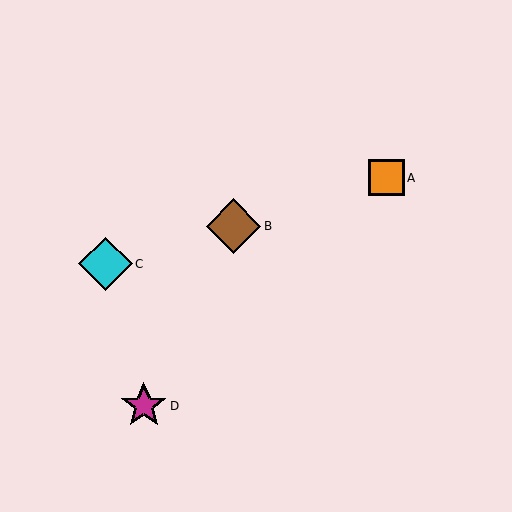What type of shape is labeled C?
Shape C is a cyan diamond.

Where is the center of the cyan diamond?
The center of the cyan diamond is at (106, 264).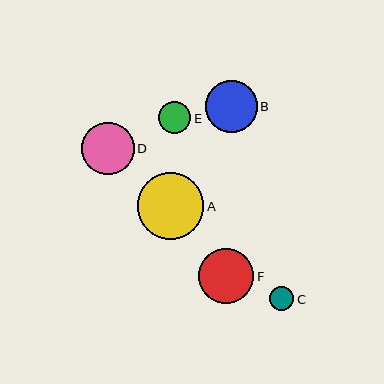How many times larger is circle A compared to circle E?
Circle A is approximately 2.1 times the size of circle E.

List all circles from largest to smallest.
From largest to smallest: A, F, D, B, E, C.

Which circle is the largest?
Circle A is the largest with a size of approximately 67 pixels.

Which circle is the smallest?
Circle C is the smallest with a size of approximately 24 pixels.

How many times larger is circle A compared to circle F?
Circle A is approximately 1.2 times the size of circle F.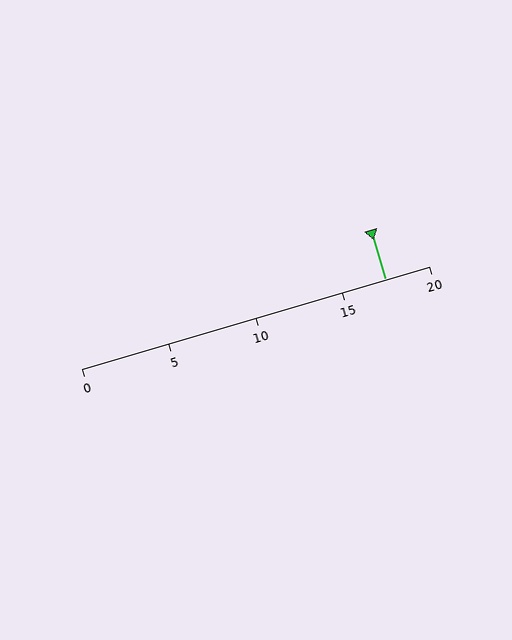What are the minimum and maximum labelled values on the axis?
The axis runs from 0 to 20.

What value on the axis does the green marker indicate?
The marker indicates approximately 17.5.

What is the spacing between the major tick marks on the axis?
The major ticks are spaced 5 apart.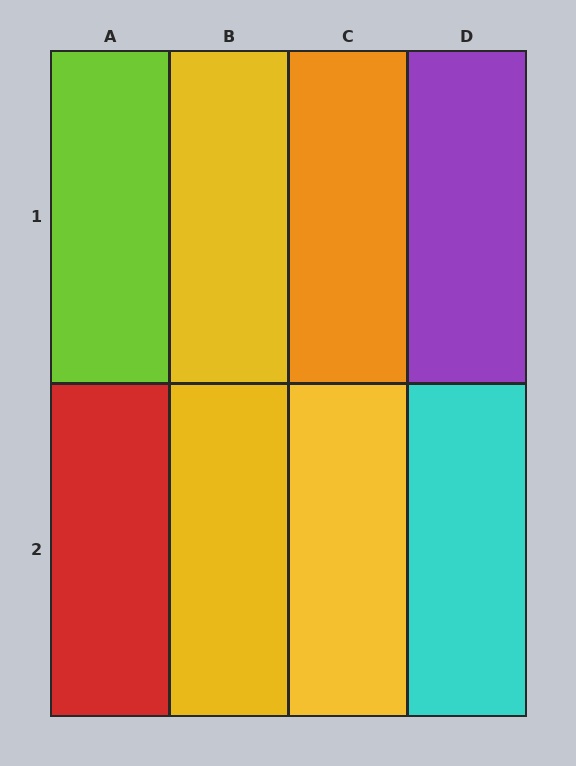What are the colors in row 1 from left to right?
Lime, yellow, orange, purple.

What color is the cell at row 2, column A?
Red.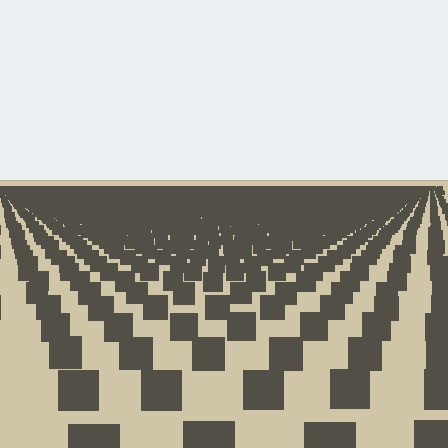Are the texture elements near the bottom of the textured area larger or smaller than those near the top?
Larger. Near the bottom, elements are closer to the viewer and appear at a bigger on-screen size.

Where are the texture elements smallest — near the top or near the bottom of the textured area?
Near the top.